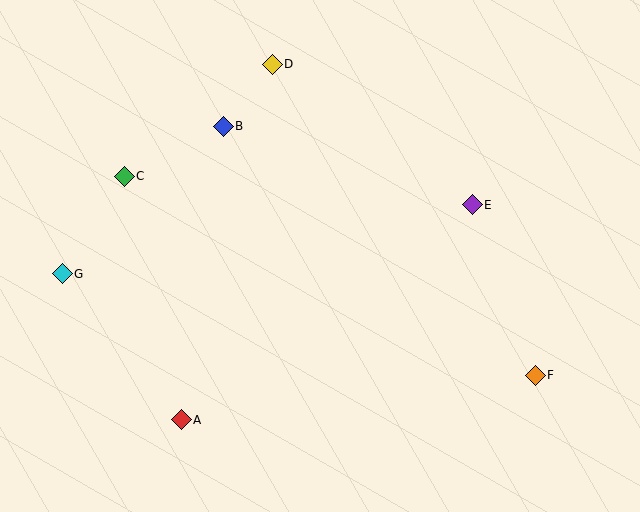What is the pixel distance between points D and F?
The distance between D and F is 407 pixels.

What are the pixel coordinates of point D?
Point D is at (272, 64).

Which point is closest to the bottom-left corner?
Point A is closest to the bottom-left corner.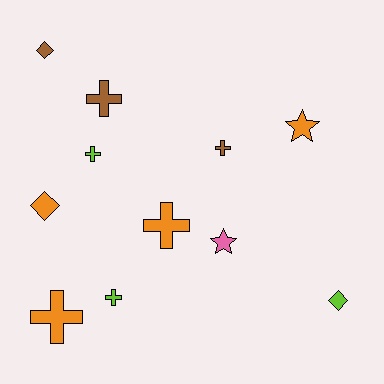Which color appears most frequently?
Orange, with 4 objects.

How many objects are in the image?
There are 11 objects.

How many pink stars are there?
There is 1 pink star.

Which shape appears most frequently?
Cross, with 6 objects.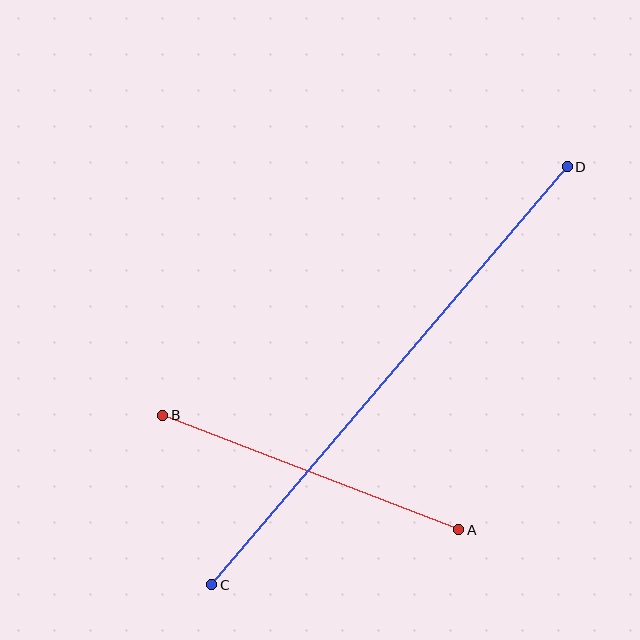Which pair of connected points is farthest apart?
Points C and D are farthest apart.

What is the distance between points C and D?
The distance is approximately 549 pixels.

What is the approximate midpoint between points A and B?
The midpoint is at approximately (311, 472) pixels.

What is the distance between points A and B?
The distance is approximately 317 pixels.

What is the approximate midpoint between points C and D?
The midpoint is at approximately (390, 376) pixels.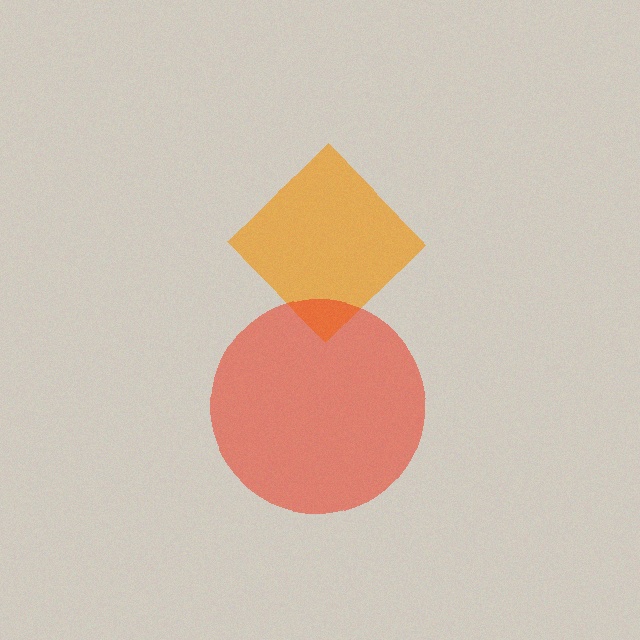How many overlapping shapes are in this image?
There are 2 overlapping shapes in the image.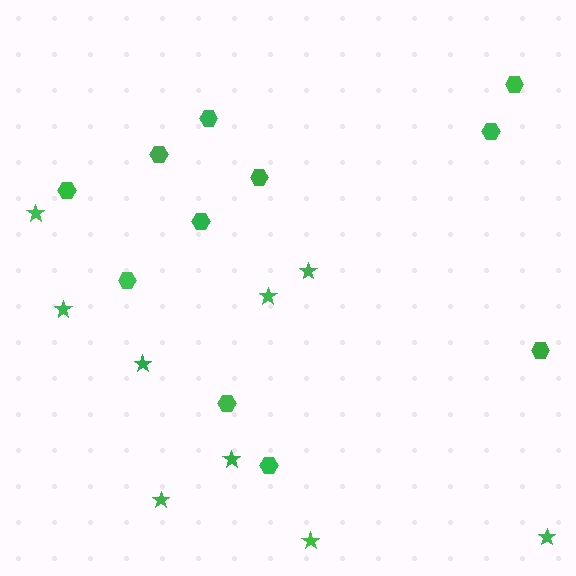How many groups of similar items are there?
There are 2 groups: one group of stars (9) and one group of hexagons (11).